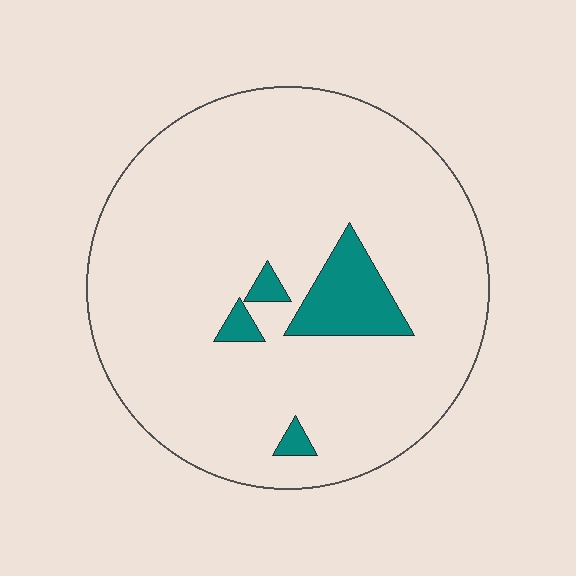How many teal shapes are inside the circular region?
4.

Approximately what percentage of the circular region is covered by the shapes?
Approximately 10%.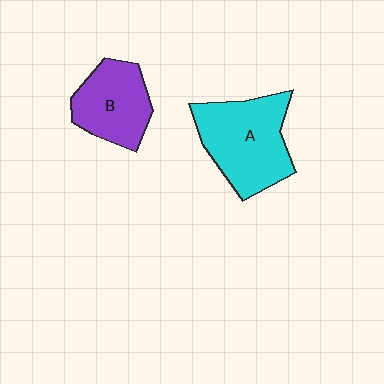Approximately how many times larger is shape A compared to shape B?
Approximately 1.4 times.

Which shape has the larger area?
Shape A (cyan).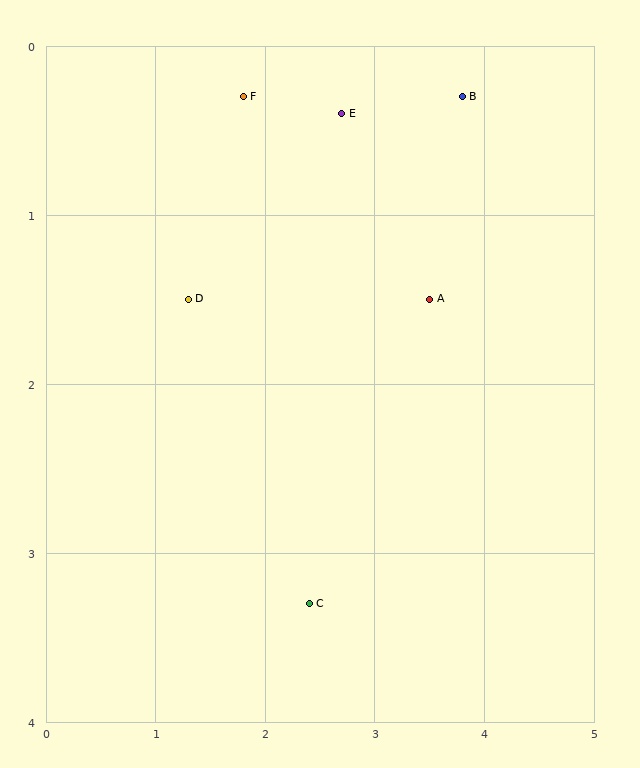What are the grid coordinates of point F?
Point F is at approximately (1.8, 0.3).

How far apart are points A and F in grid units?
Points A and F are about 2.1 grid units apart.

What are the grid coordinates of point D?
Point D is at approximately (1.3, 1.5).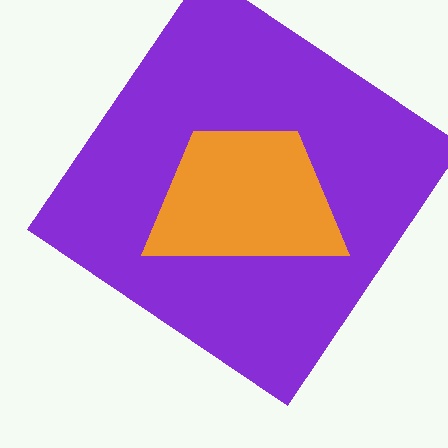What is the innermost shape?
The orange trapezoid.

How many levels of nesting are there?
2.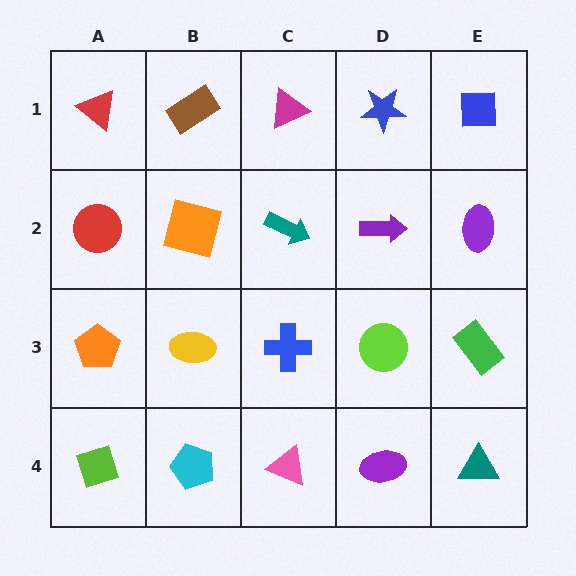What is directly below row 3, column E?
A teal triangle.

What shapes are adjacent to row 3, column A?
A red circle (row 2, column A), a lime diamond (row 4, column A), a yellow ellipse (row 3, column B).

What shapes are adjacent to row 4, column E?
A green rectangle (row 3, column E), a purple ellipse (row 4, column D).